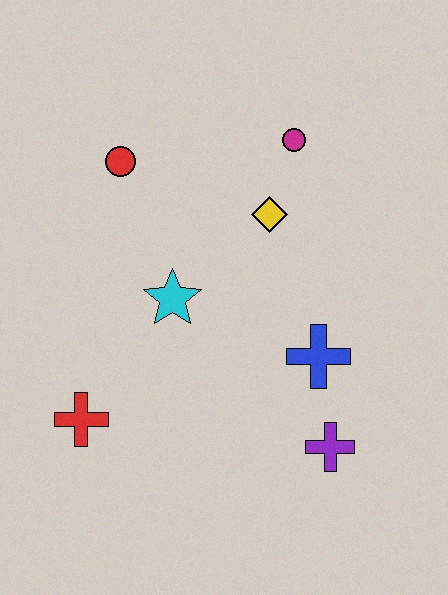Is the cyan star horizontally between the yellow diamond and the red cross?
Yes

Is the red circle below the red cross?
No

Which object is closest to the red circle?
The cyan star is closest to the red circle.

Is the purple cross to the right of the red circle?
Yes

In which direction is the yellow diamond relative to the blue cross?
The yellow diamond is above the blue cross.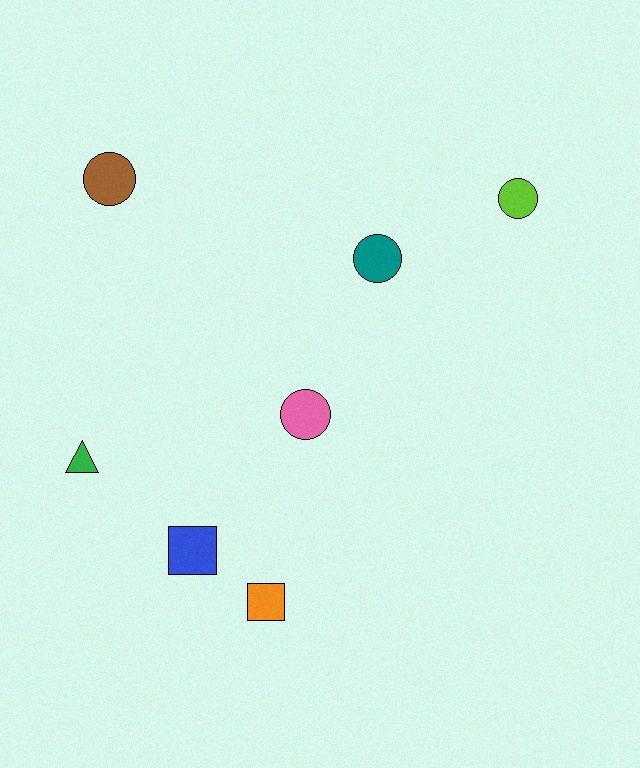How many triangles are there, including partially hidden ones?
There is 1 triangle.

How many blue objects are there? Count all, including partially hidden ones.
There is 1 blue object.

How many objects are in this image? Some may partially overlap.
There are 7 objects.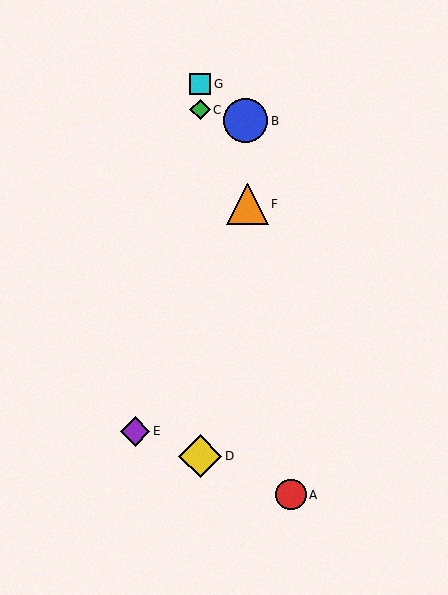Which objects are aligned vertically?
Objects C, D, G are aligned vertically.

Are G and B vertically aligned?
No, G is at x≈200 and B is at x≈246.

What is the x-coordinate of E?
Object E is at x≈135.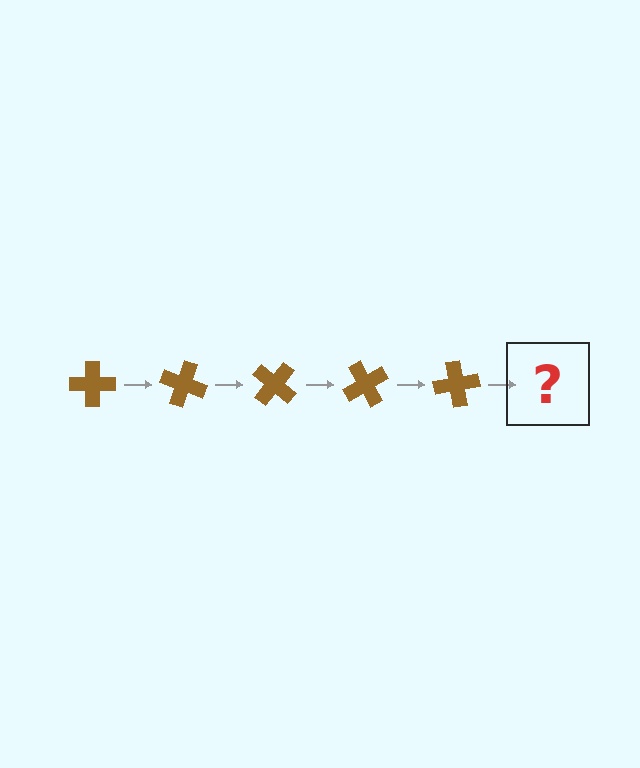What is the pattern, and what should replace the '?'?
The pattern is that the cross rotates 20 degrees each step. The '?' should be a brown cross rotated 100 degrees.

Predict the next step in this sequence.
The next step is a brown cross rotated 100 degrees.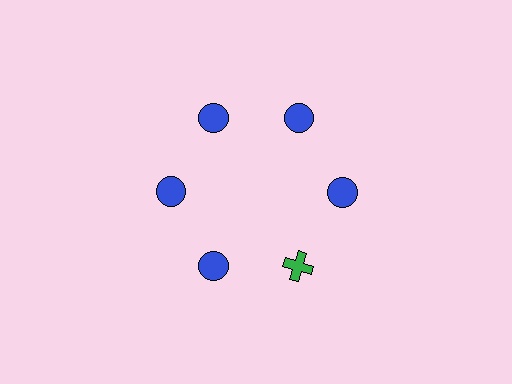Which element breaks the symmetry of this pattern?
The green cross at roughly the 5 o'clock position breaks the symmetry. All other shapes are blue circles.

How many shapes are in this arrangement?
There are 6 shapes arranged in a ring pattern.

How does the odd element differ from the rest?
It differs in both color (green instead of blue) and shape (cross instead of circle).